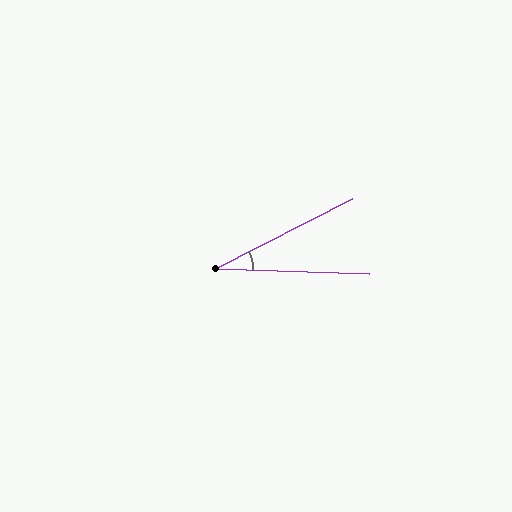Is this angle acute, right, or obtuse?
It is acute.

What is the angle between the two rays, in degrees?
Approximately 29 degrees.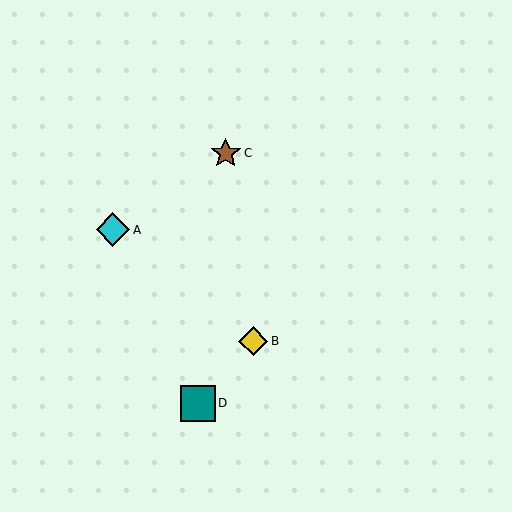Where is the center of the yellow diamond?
The center of the yellow diamond is at (253, 341).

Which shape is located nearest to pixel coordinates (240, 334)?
The yellow diamond (labeled B) at (253, 341) is nearest to that location.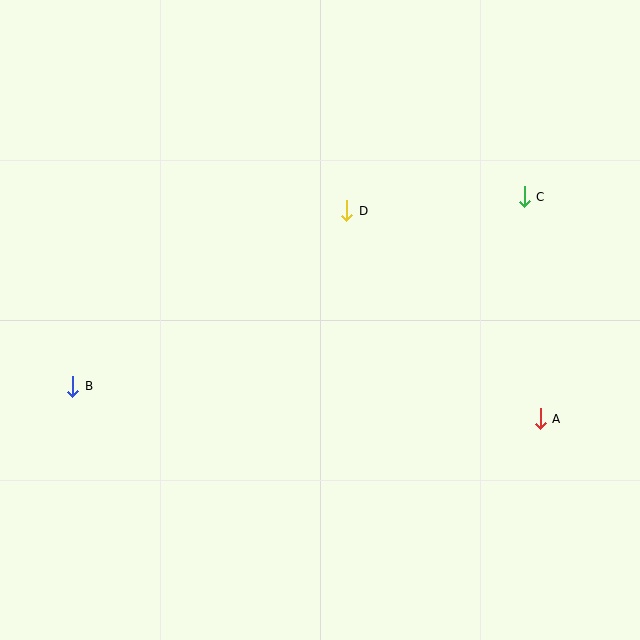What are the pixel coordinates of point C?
Point C is at (524, 197).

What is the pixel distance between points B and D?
The distance between B and D is 326 pixels.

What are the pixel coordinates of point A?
Point A is at (540, 419).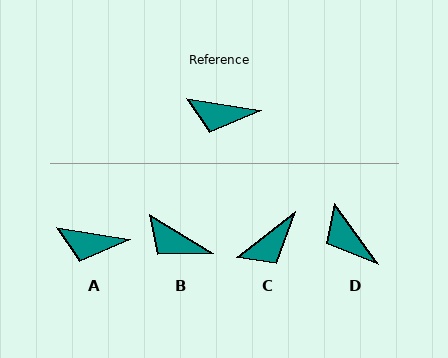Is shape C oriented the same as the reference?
No, it is off by about 46 degrees.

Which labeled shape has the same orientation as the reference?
A.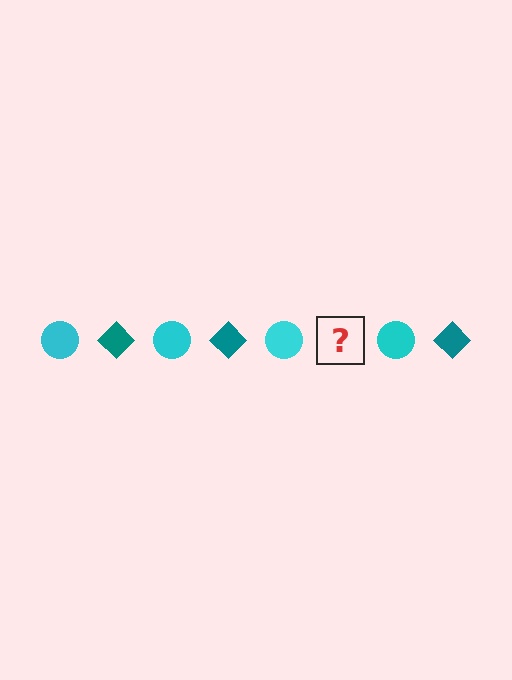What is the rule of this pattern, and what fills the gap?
The rule is that the pattern alternates between cyan circle and teal diamond. The gap should be filled with a teal diamond.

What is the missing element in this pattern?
The missing element is a teal diamond.